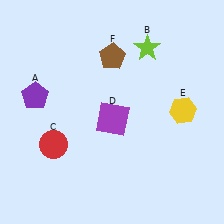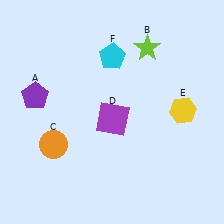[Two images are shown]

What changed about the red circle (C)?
In Image 1, C is red. In Image 2, it changed to orange.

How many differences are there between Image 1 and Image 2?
There are 2 differences between the two images.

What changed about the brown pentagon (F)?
In Image 1, F is brown. In Image 2, it changed to cyan.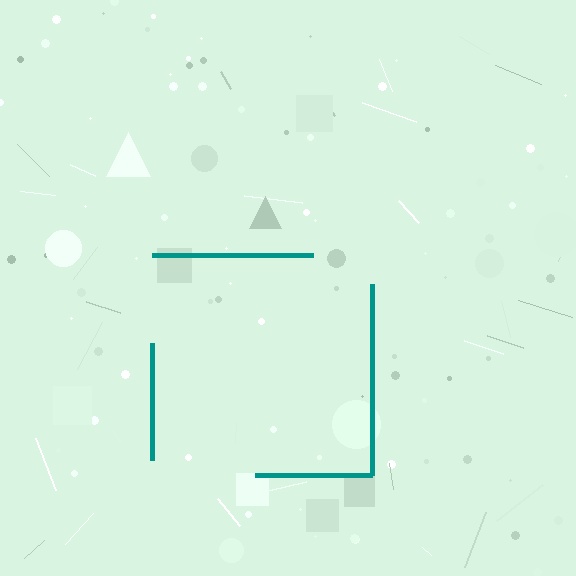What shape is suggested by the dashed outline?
The dashed outline suggests a square.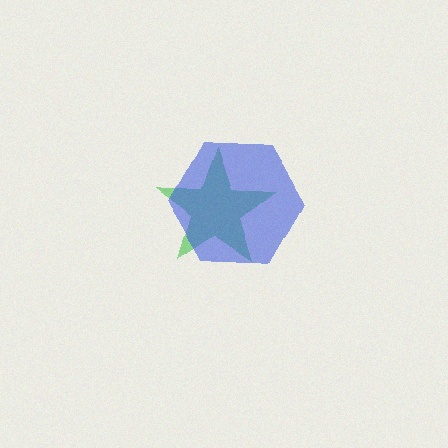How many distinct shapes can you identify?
There are 2 distinct shapes: a green star, a blue hexagon.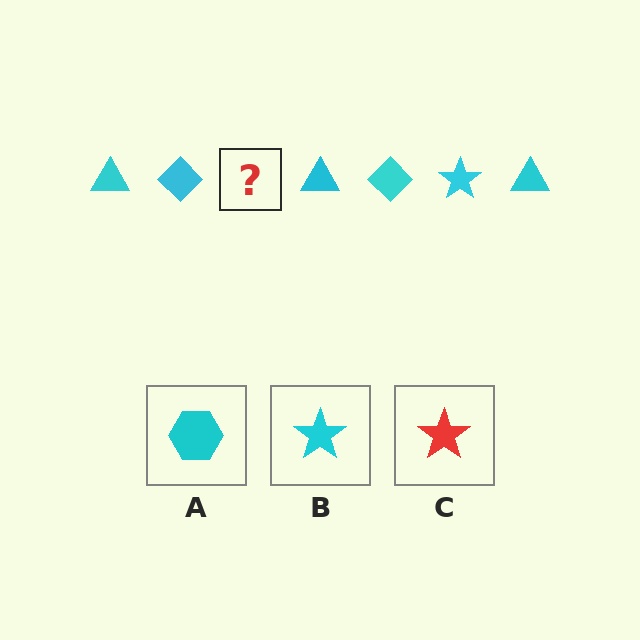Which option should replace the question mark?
Option B.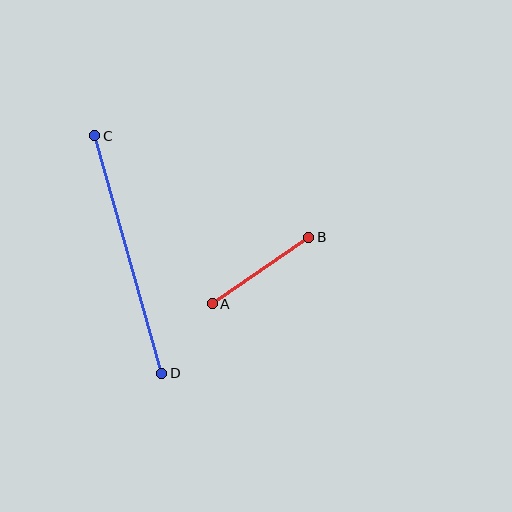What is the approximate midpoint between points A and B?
The midpoint is at approximately (260, 270) pixels.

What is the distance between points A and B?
The distance is approximately 117 pixels.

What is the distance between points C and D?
The distance is approximately 247 pixels.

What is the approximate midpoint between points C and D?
The midpoint is at approximately (128, 255) pixels.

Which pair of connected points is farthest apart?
Points C and D are farthest apart.